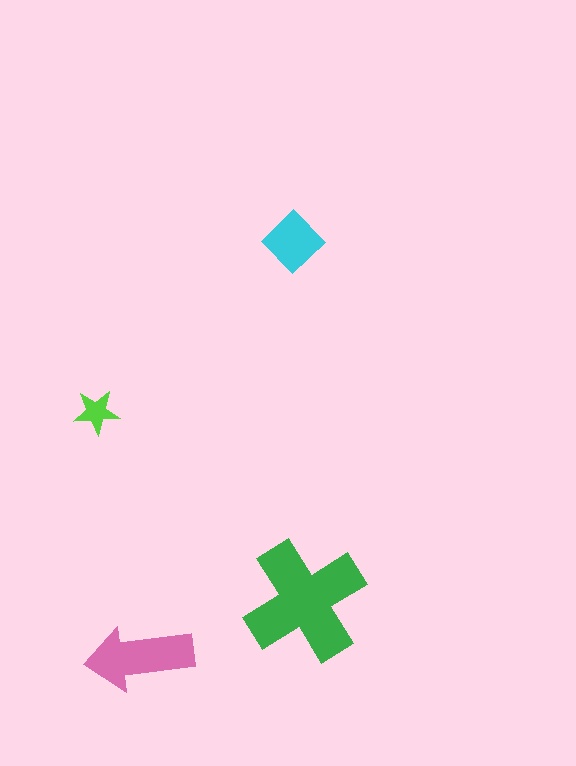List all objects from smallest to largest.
The lime star, the cyan diamond, the pink arrow, the green cross.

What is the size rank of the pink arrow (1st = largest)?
2nd.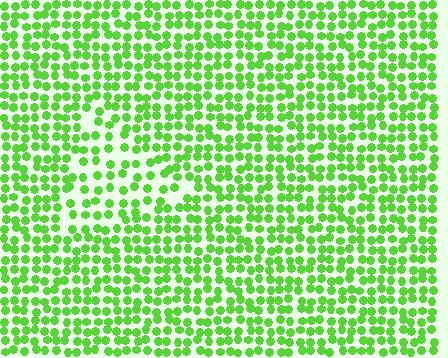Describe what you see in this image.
The image contains small lime elements arranged at two different densities. A triangle-shaped region is visible where the elements are less densely packed than the surrounding area.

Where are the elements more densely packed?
The elements are more densely packed outside the triangle boundary.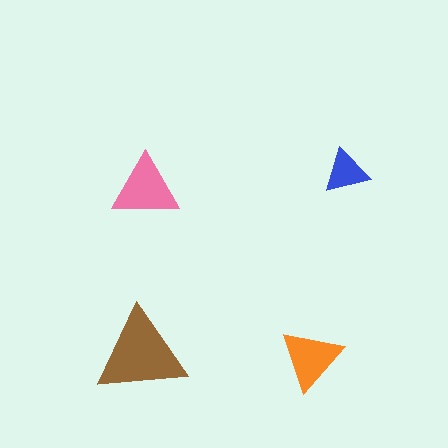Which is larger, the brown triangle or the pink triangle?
The brown one.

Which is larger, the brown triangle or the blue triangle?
The brown one.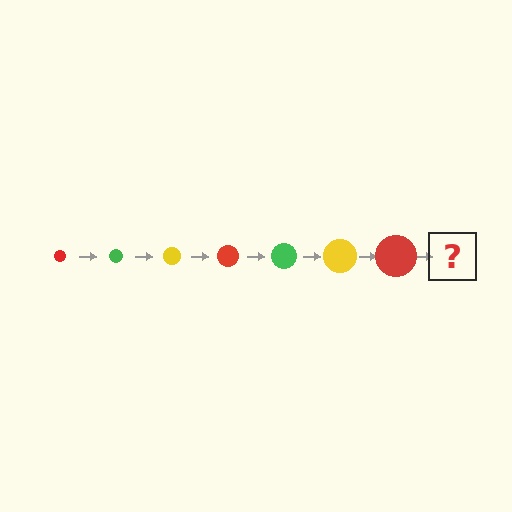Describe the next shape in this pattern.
It should be a green circle, larger than the previous one.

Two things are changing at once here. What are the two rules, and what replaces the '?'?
The two rules are that the circle grows larger each step and the color cycles through red, green, and yellow. The '?' should be a green circle, larger than the previous one.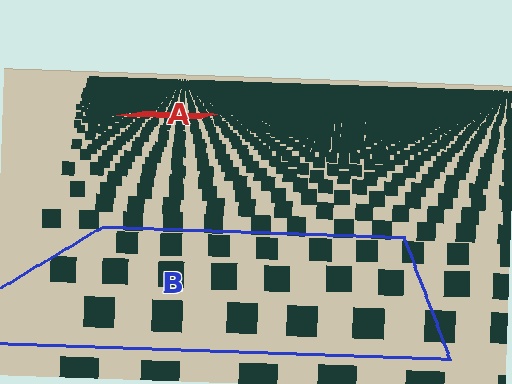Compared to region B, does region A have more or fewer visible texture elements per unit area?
Region A has more texture elements per unit area — they are packed more densely because it is farther away.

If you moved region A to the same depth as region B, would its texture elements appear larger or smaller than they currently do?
They would appear larger. At a closer depth, the same texture elements are projected at a bigger on-screen size.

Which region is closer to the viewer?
Region B is closer. The texture elements there are larger and more spread out.